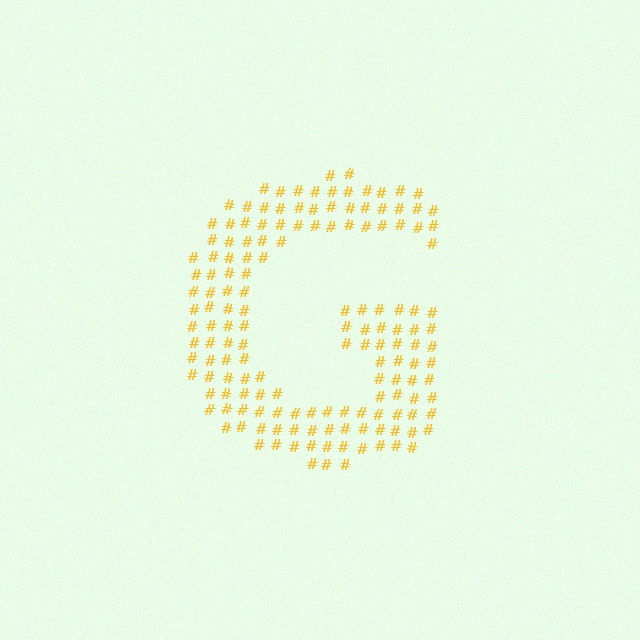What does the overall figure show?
The overall figure shows the letter G.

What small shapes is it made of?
It is made of small hash symbols.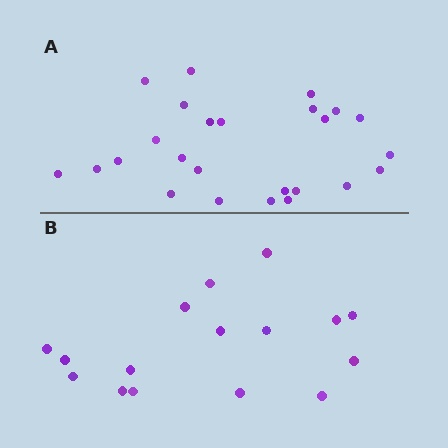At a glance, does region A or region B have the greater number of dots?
Region A (the top region) has more dots.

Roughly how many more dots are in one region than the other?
Region A has roughly 8 or so more dots than region B.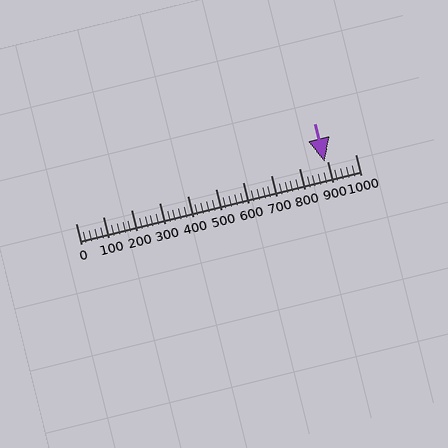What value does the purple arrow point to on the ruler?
The purple arrow points to approximately 892.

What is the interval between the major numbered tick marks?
The major tick marks are spaced 100 units apart.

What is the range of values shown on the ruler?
The ruler shows values from 0 to 1000.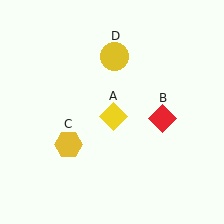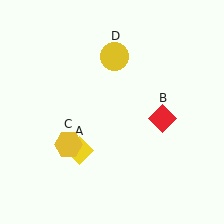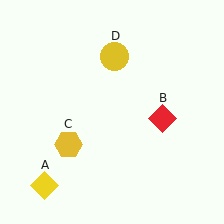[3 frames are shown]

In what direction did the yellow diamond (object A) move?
The yellow diamond (object A) moved down and to the left.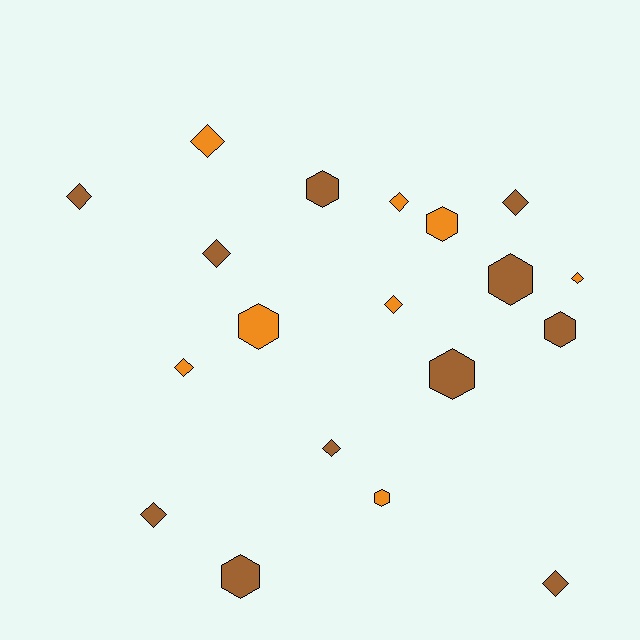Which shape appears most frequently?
Diamond, with 11 objects.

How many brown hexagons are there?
There are 5 brown hexagons.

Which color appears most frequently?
Brown, with 11 objects.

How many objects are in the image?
There are 19 objects.